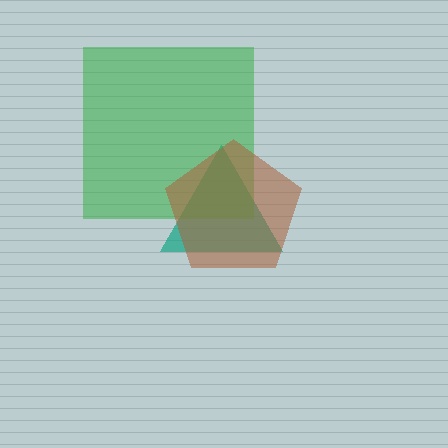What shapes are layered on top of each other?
The layered shapes are: a teal triangle, a green square, a brown pentagon.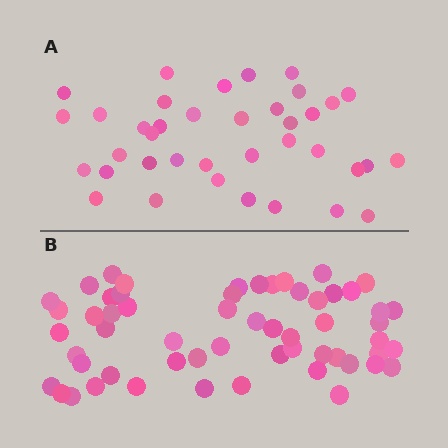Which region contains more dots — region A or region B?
Region B (the bottom region) has more dots.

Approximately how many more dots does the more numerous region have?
Region B has approximately 20 more dots than region A.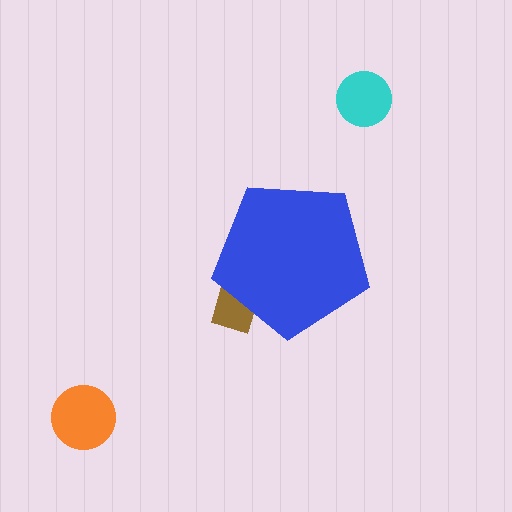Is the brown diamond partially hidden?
Yes, the brown diamond is partially hidden behind the blue pentagon.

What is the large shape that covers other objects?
A blue pentagon.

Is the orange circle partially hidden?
No, the orange circle is fully visible.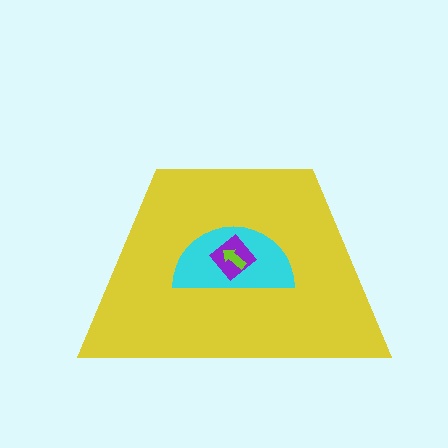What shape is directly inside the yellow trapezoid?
The cyan semicircle.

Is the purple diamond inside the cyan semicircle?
Yes.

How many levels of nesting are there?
4.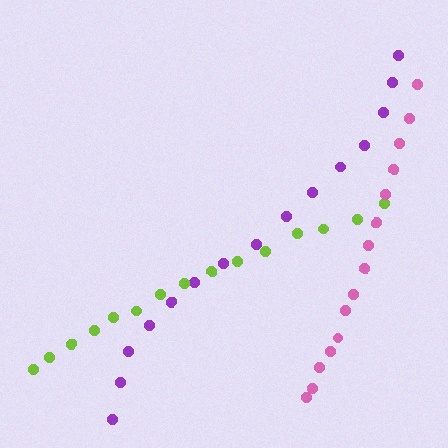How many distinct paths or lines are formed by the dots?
There are 3 distinct paths.